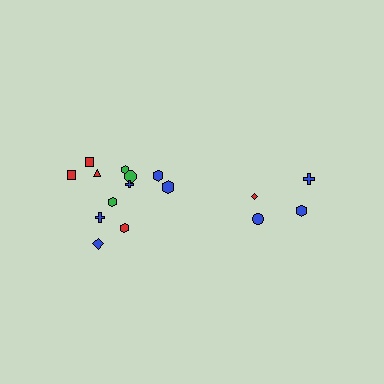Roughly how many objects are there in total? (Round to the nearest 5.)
Roughly 15 objects in total.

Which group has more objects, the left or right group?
The left group.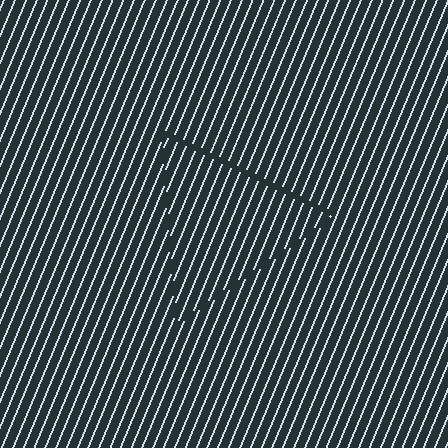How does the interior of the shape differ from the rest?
The interior of the shape contains the same grating, shifted by half a period — the contour is defined by the phase discontinuity where line-ends from the inner and outer gratings abut.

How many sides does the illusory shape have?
3 sides — the line-ends trace a triangle.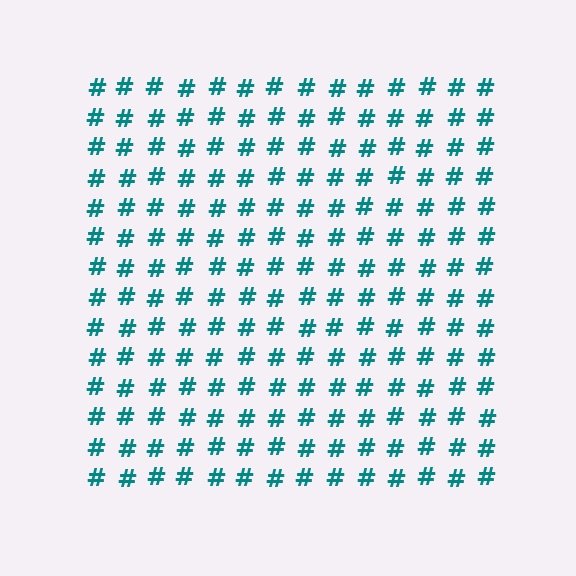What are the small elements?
The small elements are hash symbols.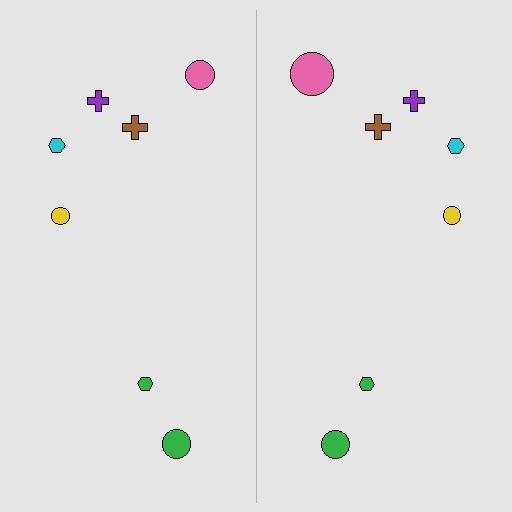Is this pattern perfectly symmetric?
No, the pattern is not perfectly symmetric. The pink circle on the right side has a different size than its mirror counterpart.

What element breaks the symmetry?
The pink circle on the right side has a different size than its mirror counterpart.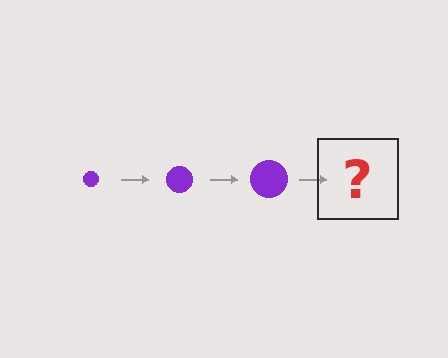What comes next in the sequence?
The next element should be a purple circle, larger than the previous one.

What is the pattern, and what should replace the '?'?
The pattern is that the circle gets progressively larger each step. The '?' should be a purple circle, larger than the previous one.